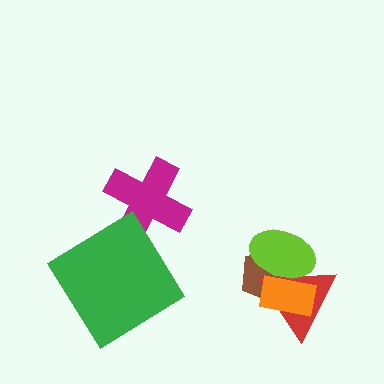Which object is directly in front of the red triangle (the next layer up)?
The orange rectangle is directly in front of the red triangle.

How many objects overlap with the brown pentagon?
3 objects overlap with the brown pentagon.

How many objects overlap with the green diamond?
0 objects overlap with the green diamond.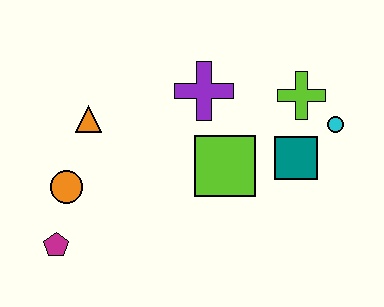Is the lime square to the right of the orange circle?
Yes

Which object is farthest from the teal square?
The magenta pentagon is farthest from the teal square.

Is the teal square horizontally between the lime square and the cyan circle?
Yes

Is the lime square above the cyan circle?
No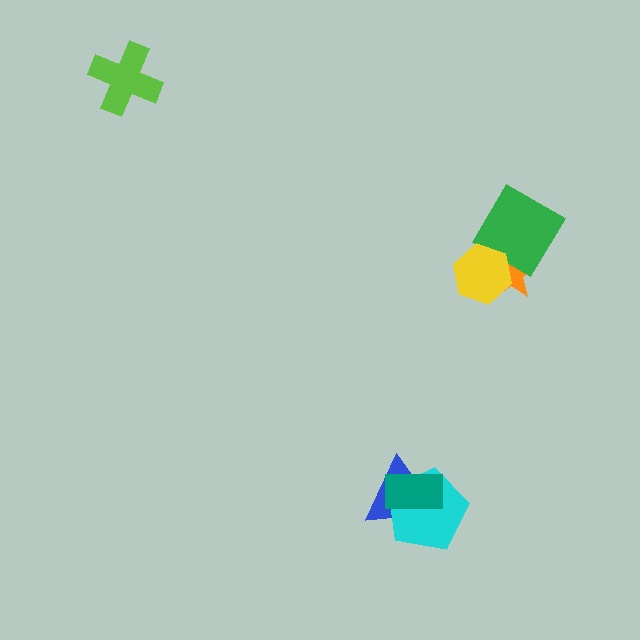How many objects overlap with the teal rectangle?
2 objects overlap with the teal rectangle.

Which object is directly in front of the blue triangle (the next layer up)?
The cyan pentagon is directly in front of the blue triangle.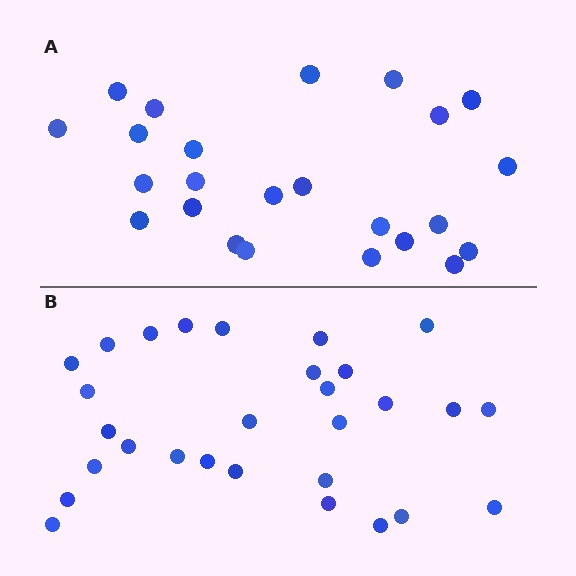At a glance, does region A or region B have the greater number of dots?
Region B (the bottom region) has more dots.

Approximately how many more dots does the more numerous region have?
Region B has about 5 more dots than region A.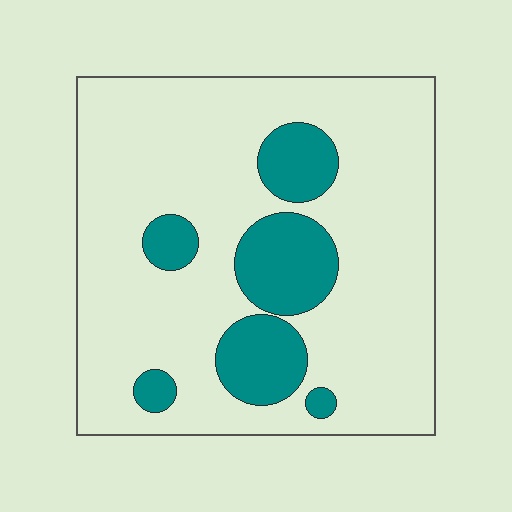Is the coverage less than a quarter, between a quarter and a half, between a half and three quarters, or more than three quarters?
Less than a quarter.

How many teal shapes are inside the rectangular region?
6.